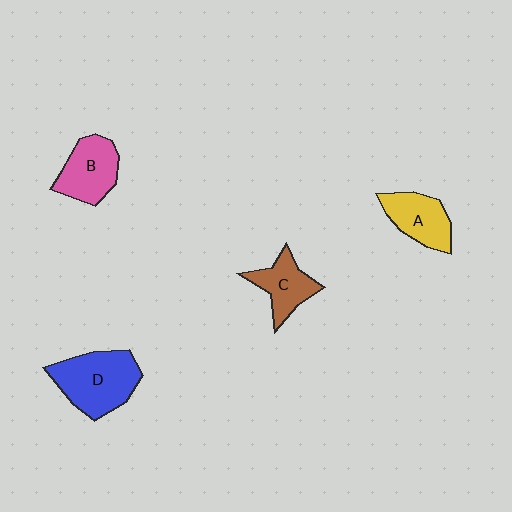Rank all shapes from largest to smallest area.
From largest to smallest: D (blue), B (pink), A (yellow), C (brown).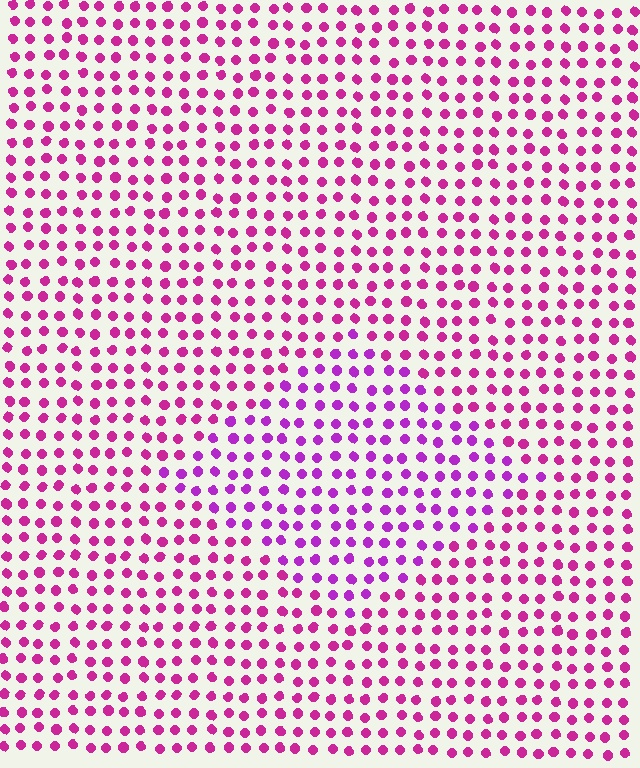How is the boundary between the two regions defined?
The boundary is defined purely by a slight shift in hue (about 27 degrees). Spacing, size, and orientation are identical on both sides.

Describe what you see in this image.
The image is filled with small magenta elements in a uniform arrangement. A diamond-shaped region is visible where the elements are tinted to a slightly different hue, forming a subtle color boundary.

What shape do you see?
I see a diamond.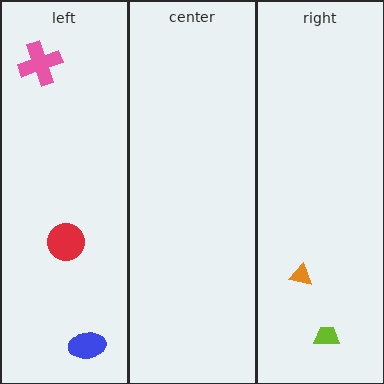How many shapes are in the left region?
3.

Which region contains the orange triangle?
The right region.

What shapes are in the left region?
The blue ellipse, the pink cross, the red circle.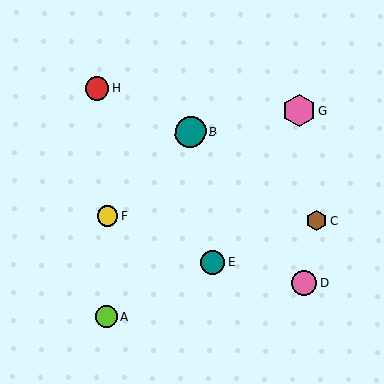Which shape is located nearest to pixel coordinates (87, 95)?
The red circle (labeled H) at (97, 89) is nearest to that location.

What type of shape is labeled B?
Shape B is a teal circle.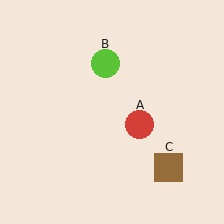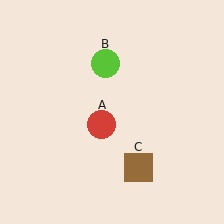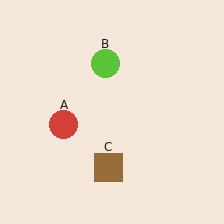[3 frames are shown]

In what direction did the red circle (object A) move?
The red circle (object A) moved left.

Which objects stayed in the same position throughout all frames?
Lime circle (object B) remained stationary.